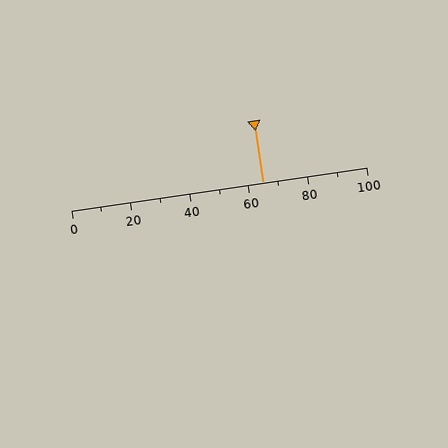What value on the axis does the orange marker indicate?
The marker indicates approximately 65.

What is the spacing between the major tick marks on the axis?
The major ticks are spaced 20 apart.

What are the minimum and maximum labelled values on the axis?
The axis runs from 0 to 100.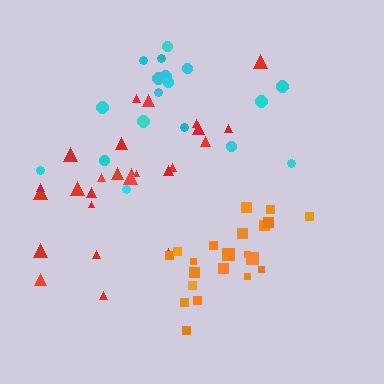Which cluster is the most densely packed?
Orange.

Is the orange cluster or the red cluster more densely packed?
Orange.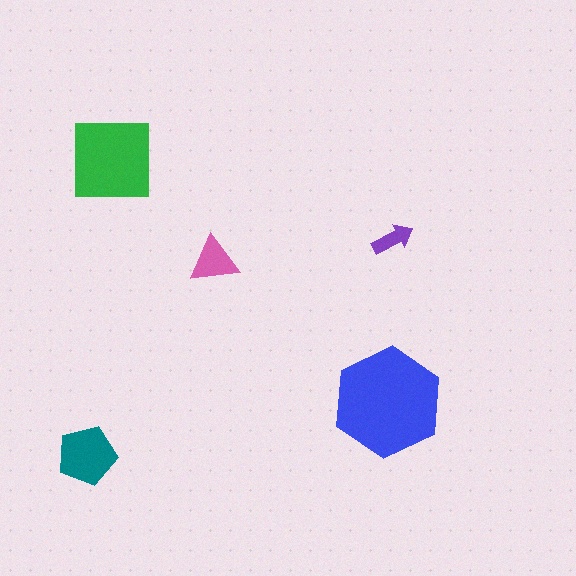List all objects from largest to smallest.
The blue hexagon, the green square, the teal pentagon, the pink triangle, the purple arrow.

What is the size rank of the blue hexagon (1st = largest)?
1st.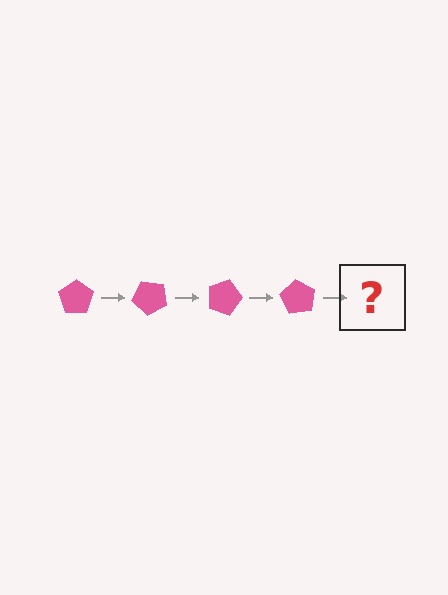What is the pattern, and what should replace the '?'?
The pattern is that the pentagon rotates 45 degrees each step. The '?' should be a pink pentagon rotated 180 degrees.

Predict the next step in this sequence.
The next step is a pink pentagon rotated 180 degrees.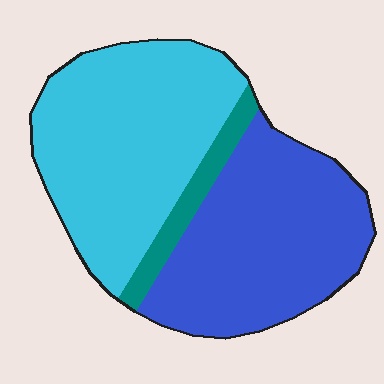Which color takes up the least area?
Teal, at roughly 10%.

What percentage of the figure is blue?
Blue covers around 45% of the figure.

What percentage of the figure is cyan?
Cyan takes up about one half (1/2) of the figure.